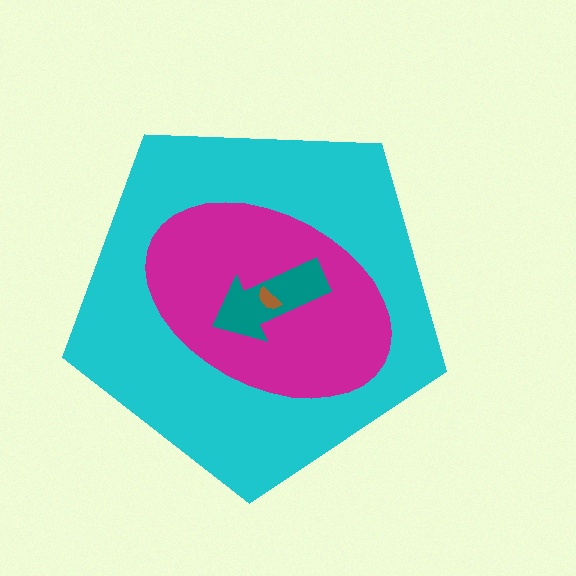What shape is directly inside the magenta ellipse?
The teal arrow.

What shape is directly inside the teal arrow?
The brown semicircle.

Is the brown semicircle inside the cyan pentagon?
Yes.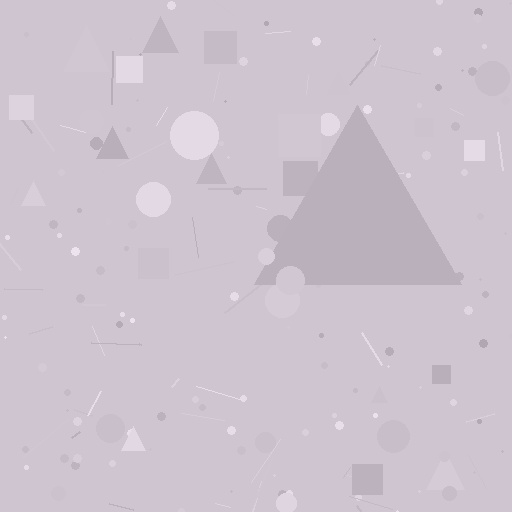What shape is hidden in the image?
A triangle is hidden in the image.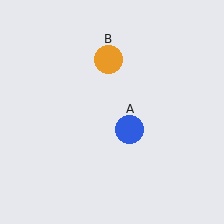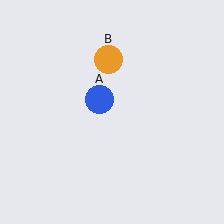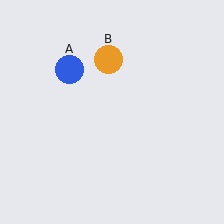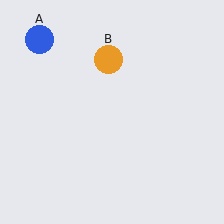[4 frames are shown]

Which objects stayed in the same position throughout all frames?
Orange circle (object B) remained stationary.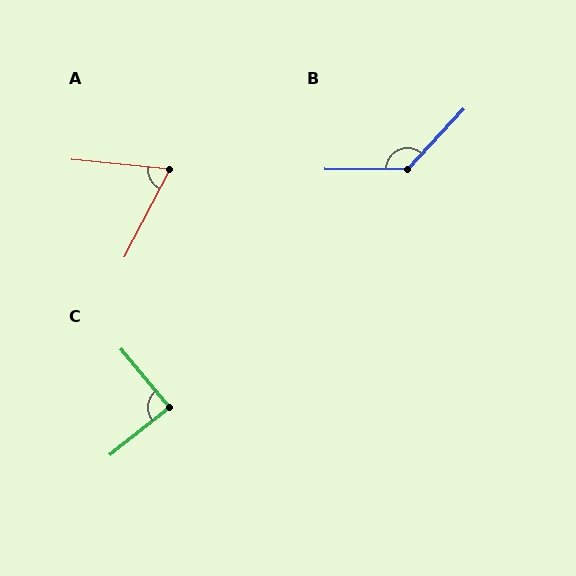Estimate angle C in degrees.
Approximately 89 degrees.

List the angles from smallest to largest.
A (68°), C (89°), B (133°).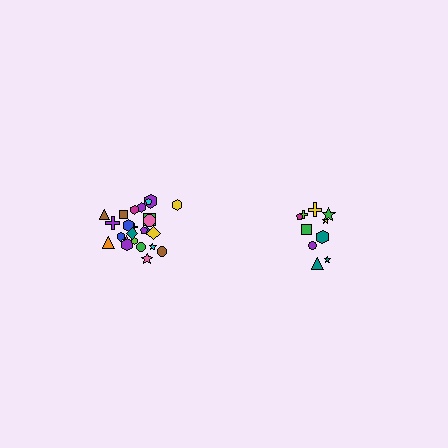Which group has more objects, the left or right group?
The left group.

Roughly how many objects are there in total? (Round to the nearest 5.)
Roughly 35 objects in total.